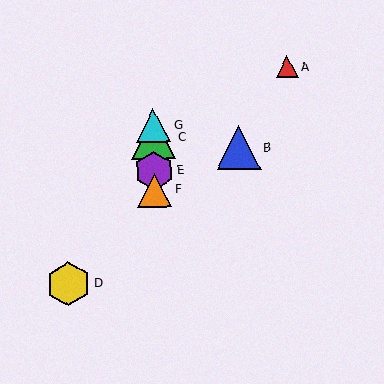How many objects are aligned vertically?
4 objects (C, E, F, G) are aligned vertically.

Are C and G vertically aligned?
Yes, both are at x≈153.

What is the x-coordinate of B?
Object B is at x≈239.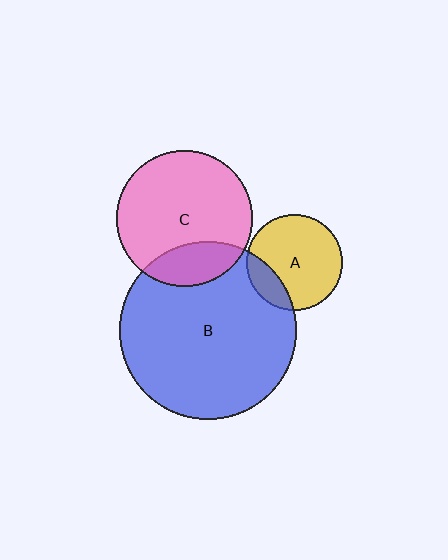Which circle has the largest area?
Circle B (blue).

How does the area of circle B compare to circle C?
Approximately 1.7 times.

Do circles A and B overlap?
Yes.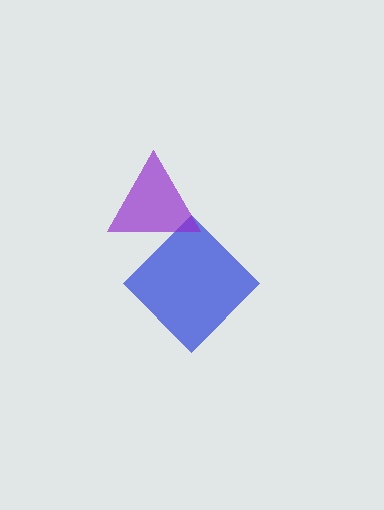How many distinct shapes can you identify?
There are 2 distinct shapes: a blue diamond, a purple triangle.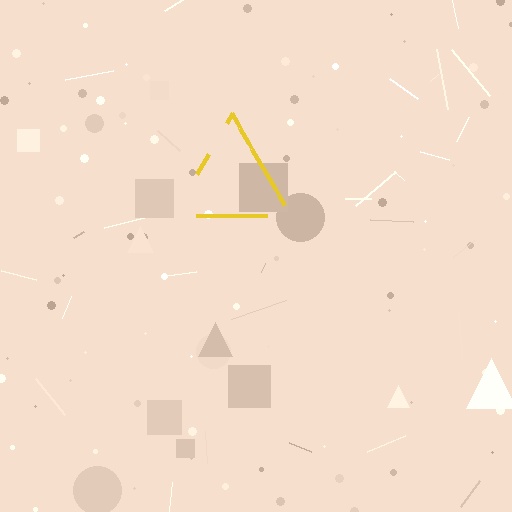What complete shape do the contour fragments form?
The contour fragments form a triangle.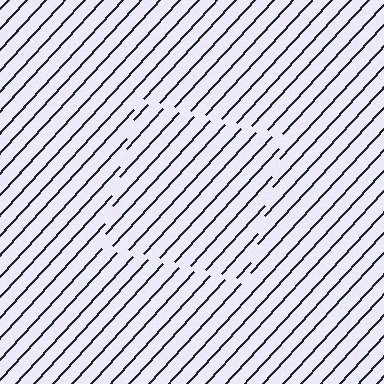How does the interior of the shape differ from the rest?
The interior of the shape contains the same grating, shifted by half a period — the contour is defined by the phase discontinuity where line-ends from the inner and outer gratings abut.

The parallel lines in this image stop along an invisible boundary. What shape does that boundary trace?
An illusory square. The interior of the shape contains the same grating, shifted by half a period — the contour is defined by the phase discontinuity where line-ends from the inner and outer gratings abut.